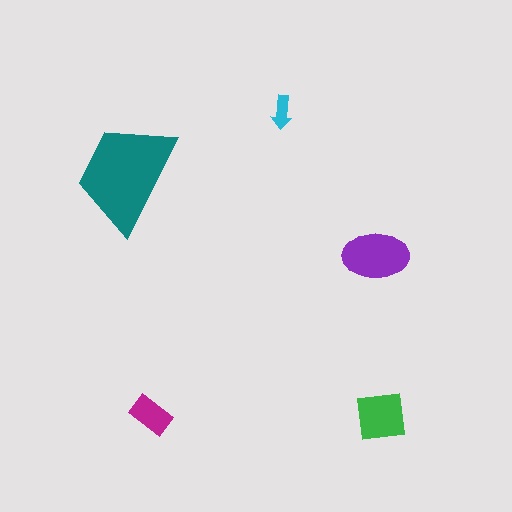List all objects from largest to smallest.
The teal trapezoid, the purple ellipse, the green square, the magenta rectangle, the cyan arrow.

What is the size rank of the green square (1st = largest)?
3rd.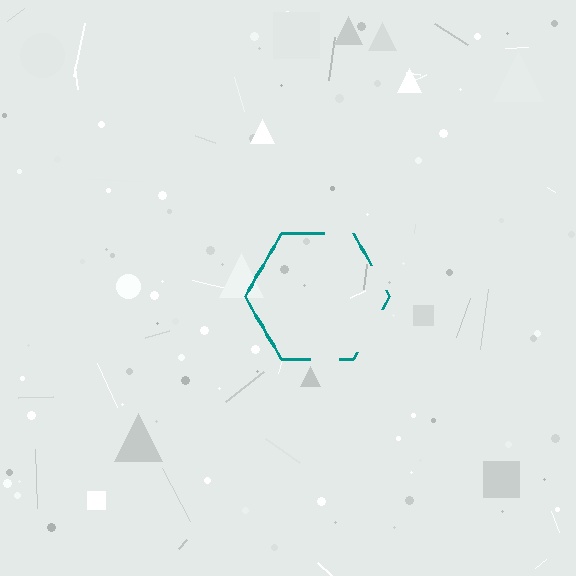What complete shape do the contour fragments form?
The contour fragments form a hexagon.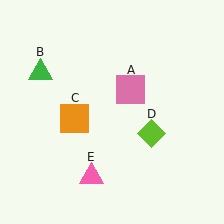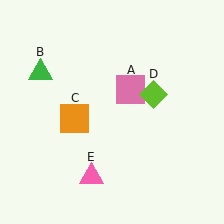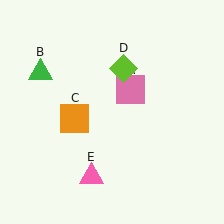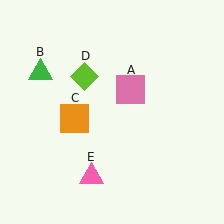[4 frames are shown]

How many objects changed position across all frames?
1 object changed position: lime diamond (object D).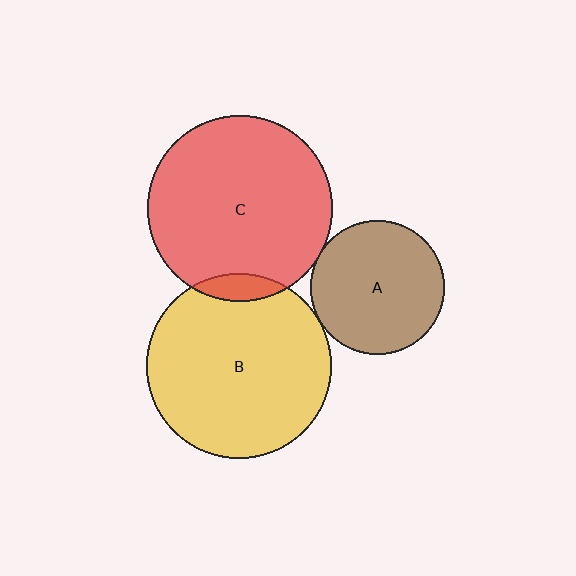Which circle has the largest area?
Circle C (red).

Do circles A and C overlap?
Yes.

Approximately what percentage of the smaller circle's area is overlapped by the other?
Approximately 5%.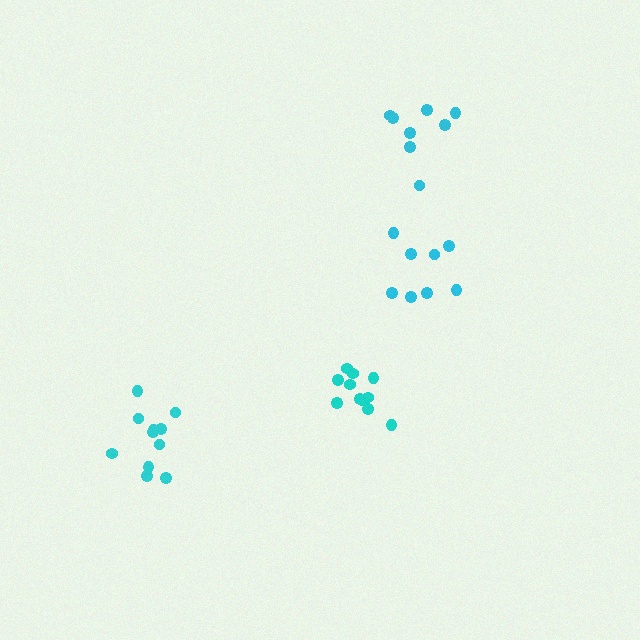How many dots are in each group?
Group 1: 8 dots, Group 2: 11 dots, Group 3: 8 dots, Group 4: 11 dots (38 total).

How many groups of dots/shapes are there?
There are 4 groups.